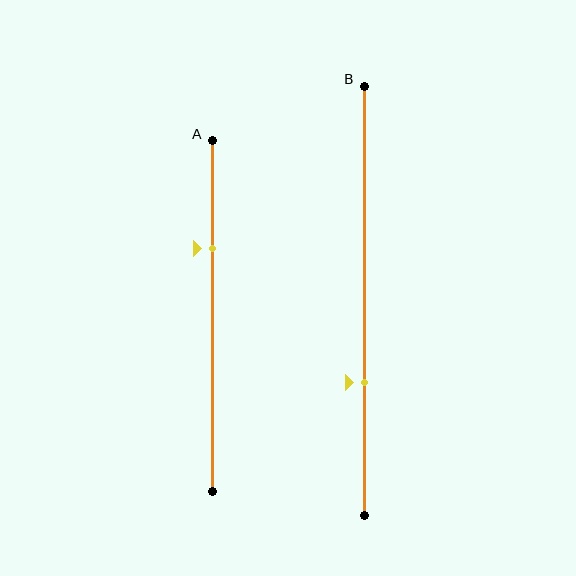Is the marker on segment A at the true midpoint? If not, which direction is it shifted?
No, the marker on segment A is shifted upward by about 19% of the segment length.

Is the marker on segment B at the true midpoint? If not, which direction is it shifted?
No, the marker on segment B is shifted downward by about 19% of the segment length.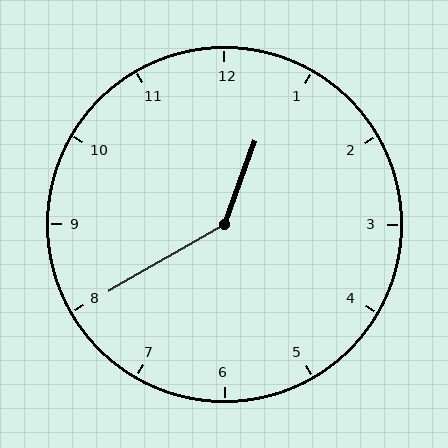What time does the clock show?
12:40.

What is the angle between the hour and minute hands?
Approximately 140 degrees.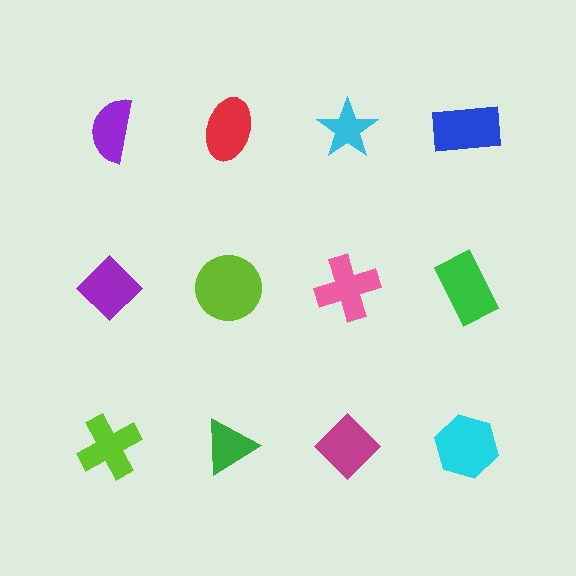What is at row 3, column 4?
A cyan hexagon.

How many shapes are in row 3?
4 shapes.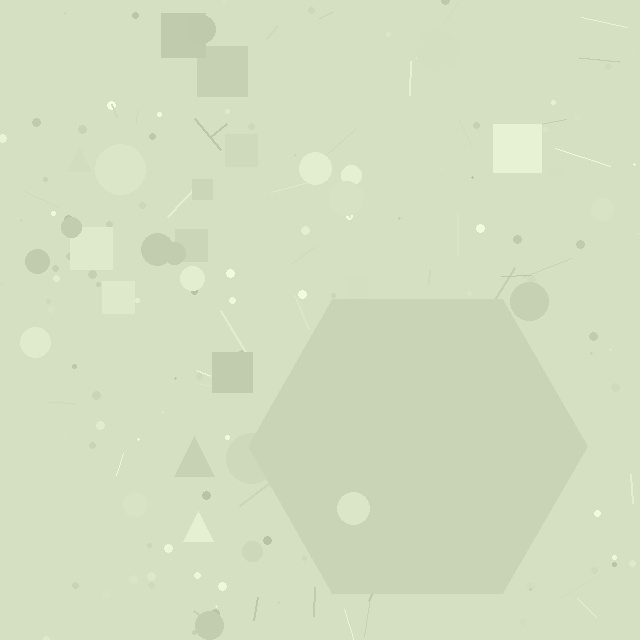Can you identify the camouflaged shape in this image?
The camouflaged shape is a hexagon.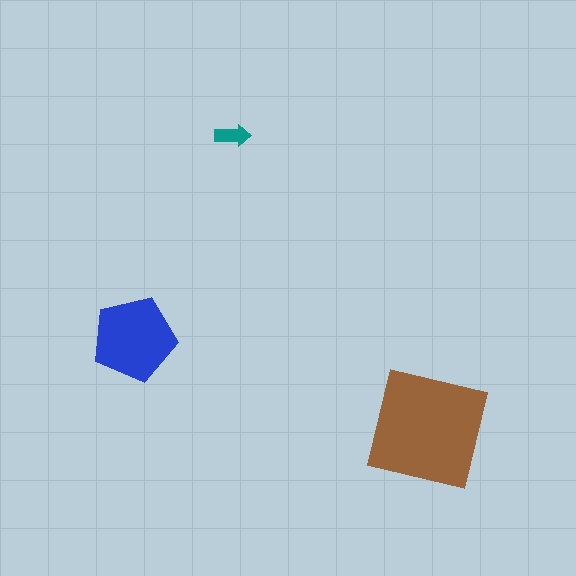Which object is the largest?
The brown square.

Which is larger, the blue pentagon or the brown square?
The brown square.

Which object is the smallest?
The teal arrow.